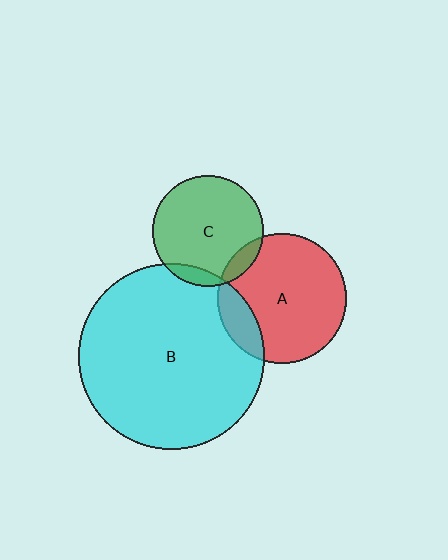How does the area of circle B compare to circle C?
Approximately 2.8 times.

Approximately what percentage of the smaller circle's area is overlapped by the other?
Approximately 15%.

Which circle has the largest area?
Circle B (cyan).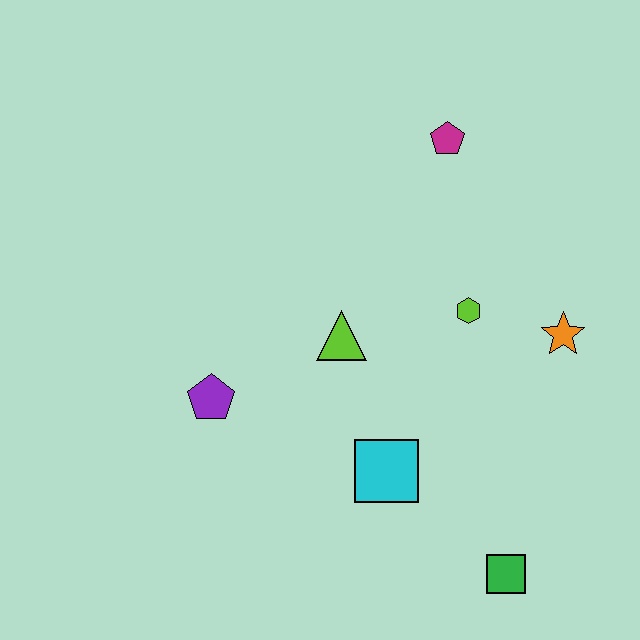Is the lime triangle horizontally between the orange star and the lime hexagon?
No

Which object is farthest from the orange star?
The purple pentagon is farthest from the orange star.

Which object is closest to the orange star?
The lime hexagon is closest to the orange star.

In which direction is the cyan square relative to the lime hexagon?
The cyan square is below the lime hexagon.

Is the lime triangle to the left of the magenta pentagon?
Yes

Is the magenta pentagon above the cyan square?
Yes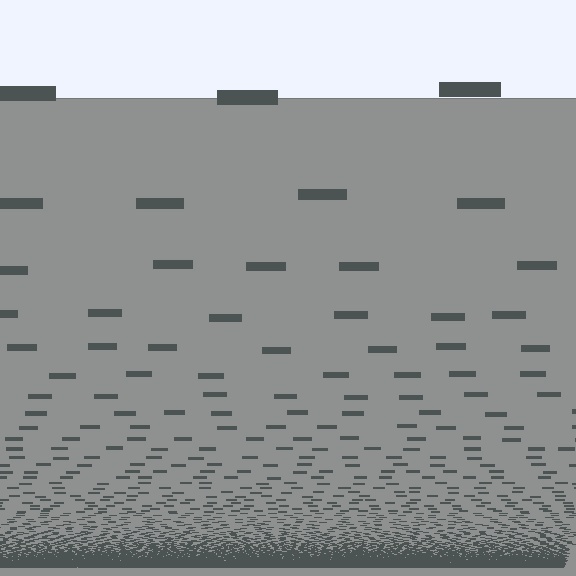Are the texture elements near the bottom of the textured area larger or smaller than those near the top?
Smaller. The gradient is inverted — elements near the bottom are smaller and denser.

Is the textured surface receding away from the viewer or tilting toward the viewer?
The surface appears to tilt toward the viewer. Texture elements get larger and sparser toward the top.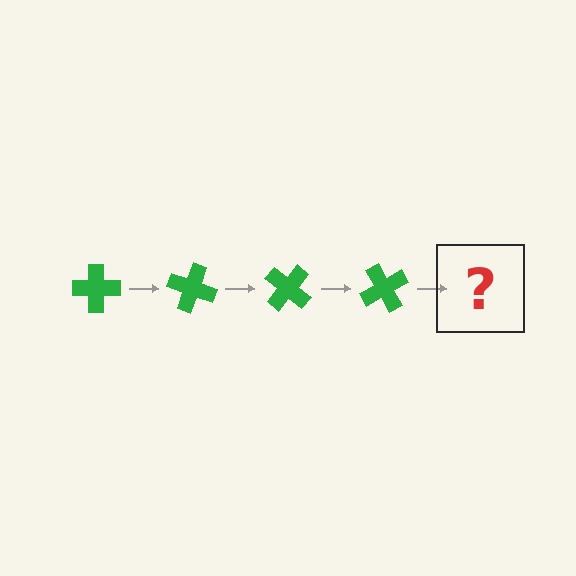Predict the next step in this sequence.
The next step is a green cross rotated 80 degrees.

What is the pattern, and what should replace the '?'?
The pattern is that the cross rotates 20 degrees each step. The '?' should be a green cross rotated 80 degrees.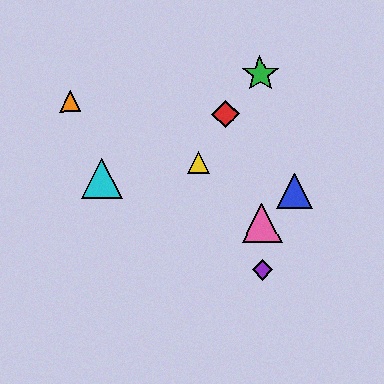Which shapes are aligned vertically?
The green star, the purple diamond, the pink triangle are aligned vertically.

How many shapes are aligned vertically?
3 shapes (the green star, the purple diamond, the pink triangle) are aligned vertically.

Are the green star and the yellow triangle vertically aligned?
No, the green star is at x≈260 and the yellow triangle is at x≈198.